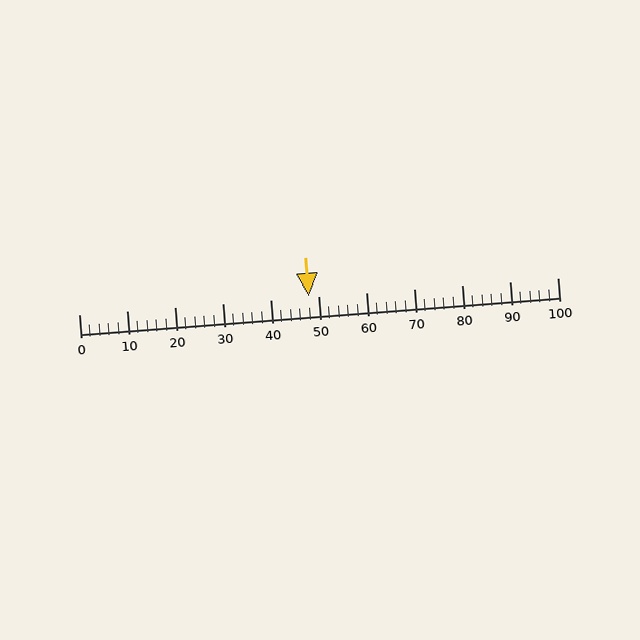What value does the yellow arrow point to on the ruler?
The yellow arrow points to approximately 48.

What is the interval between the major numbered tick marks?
The major tick marks are spaced 10 units apart.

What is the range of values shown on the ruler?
The ruler shows values from 0 to 100.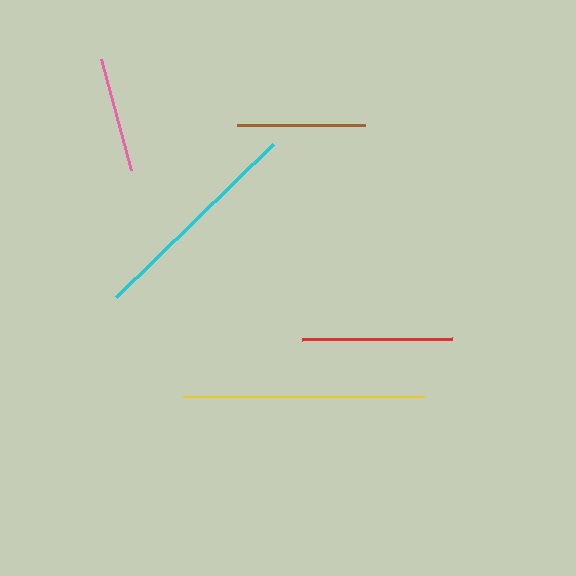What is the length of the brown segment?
The brown segment is approximately 128 pixels long.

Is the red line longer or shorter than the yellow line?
The yellow line is longer than the red line.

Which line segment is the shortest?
The pink line is the shortest at approximately 115 pixels.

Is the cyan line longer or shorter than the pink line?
The cyan line is longer than the pink line.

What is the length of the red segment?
The red segment is approximately 150 pixels long.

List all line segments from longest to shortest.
From longest to shortest: yellow, cyan, red, brown, pink.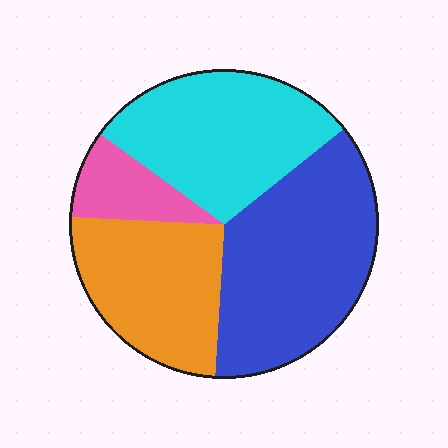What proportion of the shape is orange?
Orange covers 25% of the shape.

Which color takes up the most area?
Blue, at roughly 35%.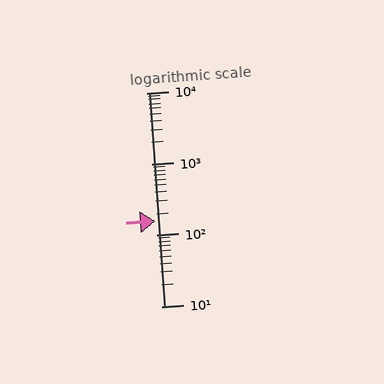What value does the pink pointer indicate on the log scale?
The pointer indicates approximately 160.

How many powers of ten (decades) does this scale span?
The scale spans 3 decades, from 10 to 10000.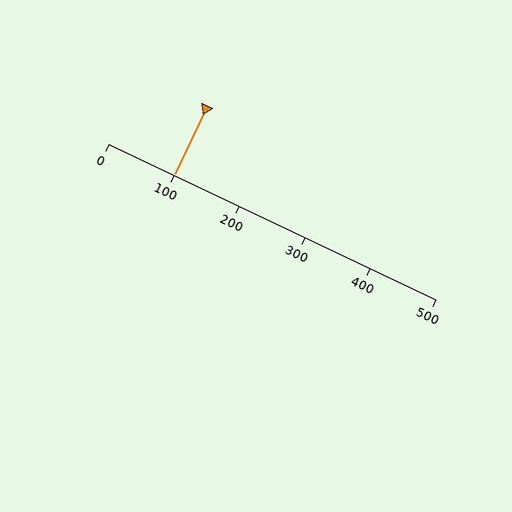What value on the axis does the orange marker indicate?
The marker indicates approximately 100.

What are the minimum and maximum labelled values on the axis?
The axis runs from 0 to 500.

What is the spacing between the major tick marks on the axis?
The major ticks are spaced 100 apart.